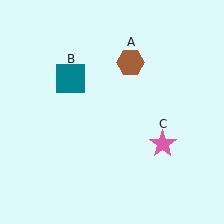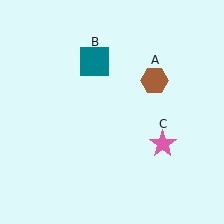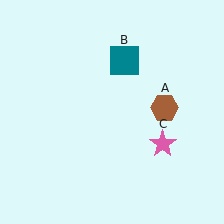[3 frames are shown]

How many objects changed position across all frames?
2 objects changed position: brown hexagon (object A), teal square (object B).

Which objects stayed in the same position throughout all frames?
Pink star (object C) remained stationary.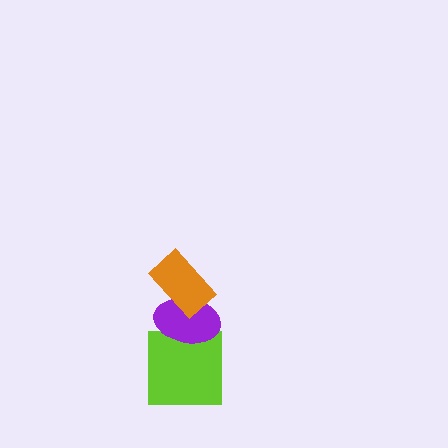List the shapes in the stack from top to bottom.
From top to bottom: the orange rectangle, the purple ellipse, the lime square.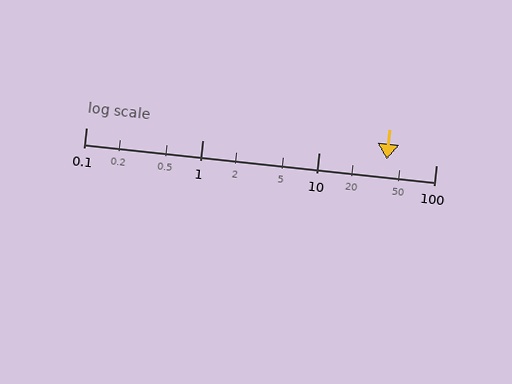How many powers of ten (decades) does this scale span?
The scale spans 3 decades, from 0.1 to 100.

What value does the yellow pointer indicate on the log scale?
The pointer indicates approximately 38.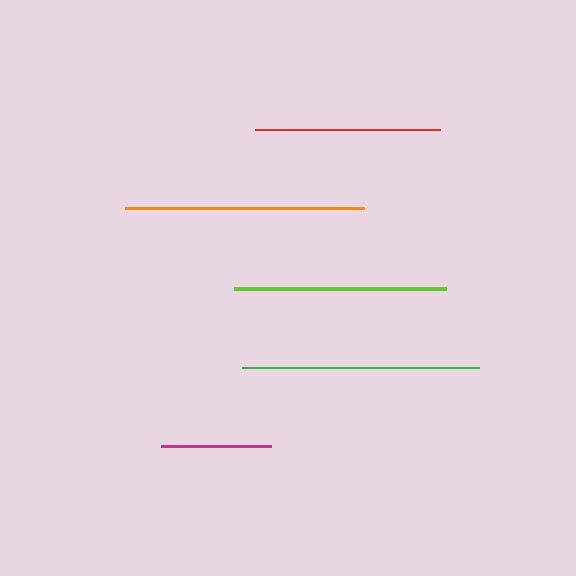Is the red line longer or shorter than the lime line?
The lime line is longer than the red line.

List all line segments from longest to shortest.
From longest to shortest: orange, green, lime, red, magenta.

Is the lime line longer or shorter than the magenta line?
The lime line is longer than the magenta line.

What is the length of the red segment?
The red segment is approximately 185 pixels long.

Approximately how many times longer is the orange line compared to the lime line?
The orange line is approximately 1.1 times the length of the lime line.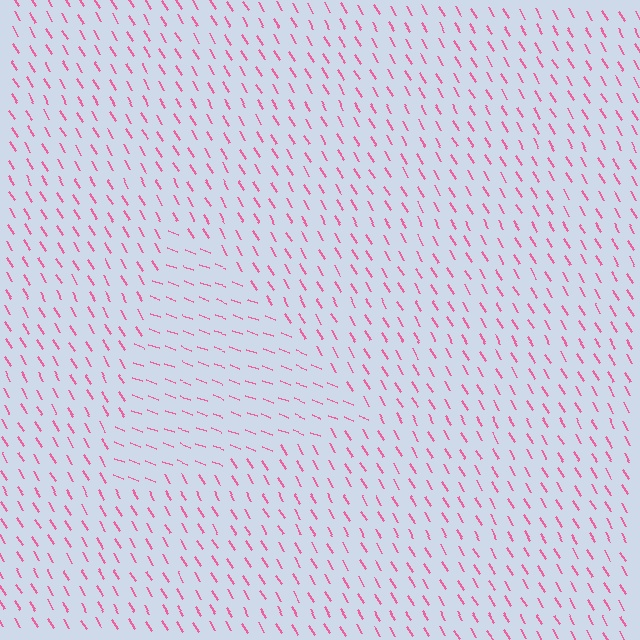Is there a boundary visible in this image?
Yes, there is a texture boundary formed by a change in line orientation.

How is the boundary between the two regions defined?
The boundary is defined purely by a change in line orientation (approximately 38 degrees difference). All lines are the same color and thickness.